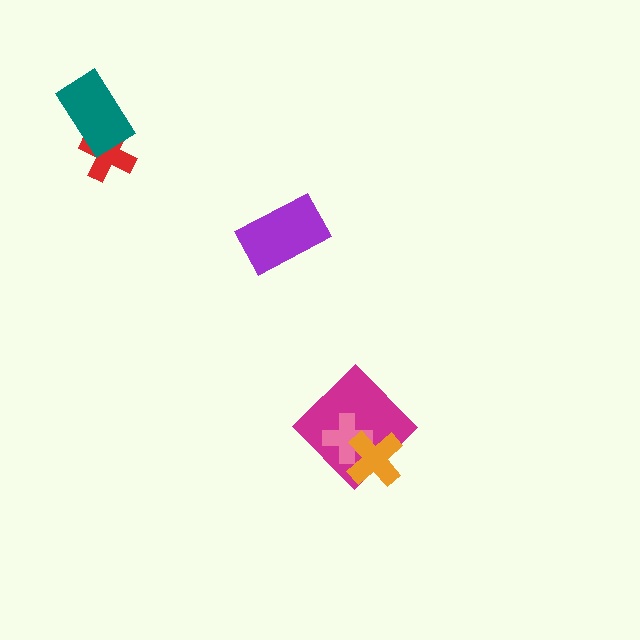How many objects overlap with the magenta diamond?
2 objects overlap with the magenta diamond.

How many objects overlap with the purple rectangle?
0 objects overlap with the purple rectangle.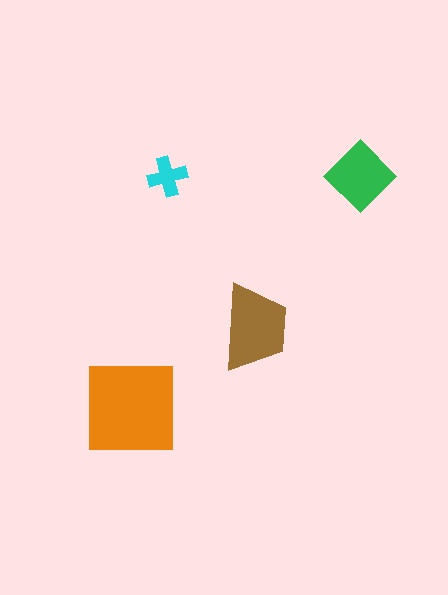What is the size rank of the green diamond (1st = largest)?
3rd.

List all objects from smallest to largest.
The cyan cross, the green diamond, the brown trapezoid, the orange square.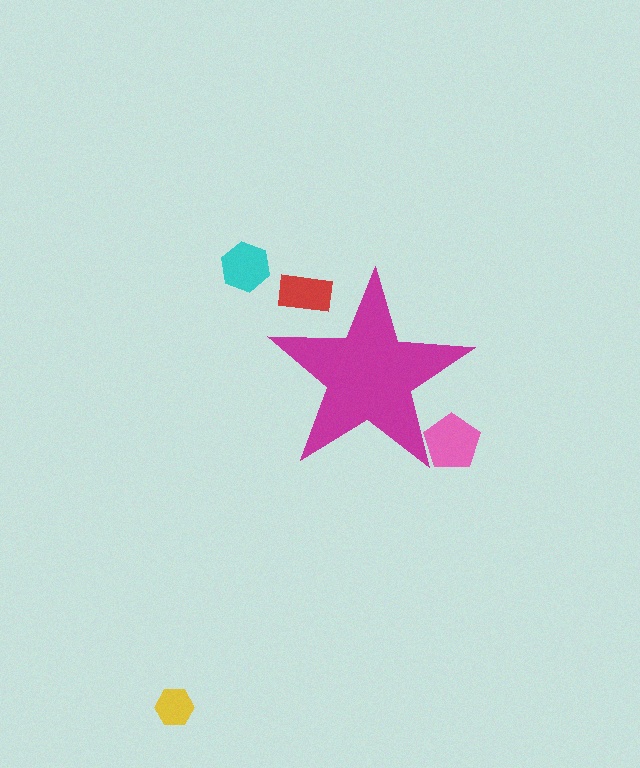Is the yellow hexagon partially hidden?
No, the yellow hexagon is fully visible.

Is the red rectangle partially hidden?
Yes, the red rectangle is partially hidden behind the magenta star.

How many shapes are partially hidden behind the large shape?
2 shapes are partially hidden.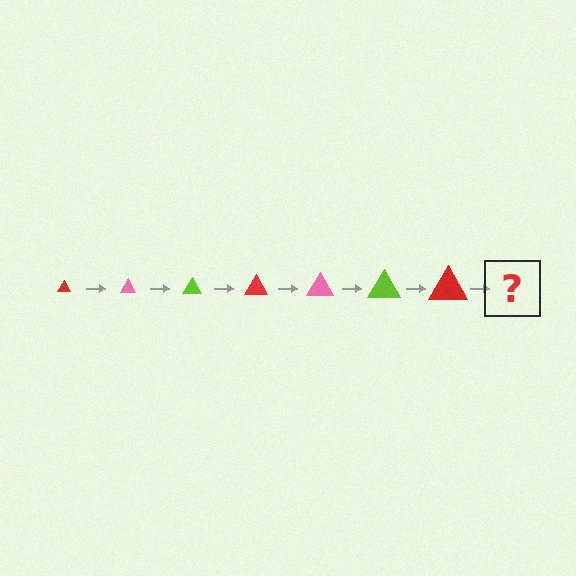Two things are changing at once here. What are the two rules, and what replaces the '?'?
The two rules are that the triangle grows larger each step and the color cycles through red, pink, and lime. The '?' should be a pink triangle, larger than the previous one.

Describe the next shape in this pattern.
It should be a pink triangle, larger than the previous one.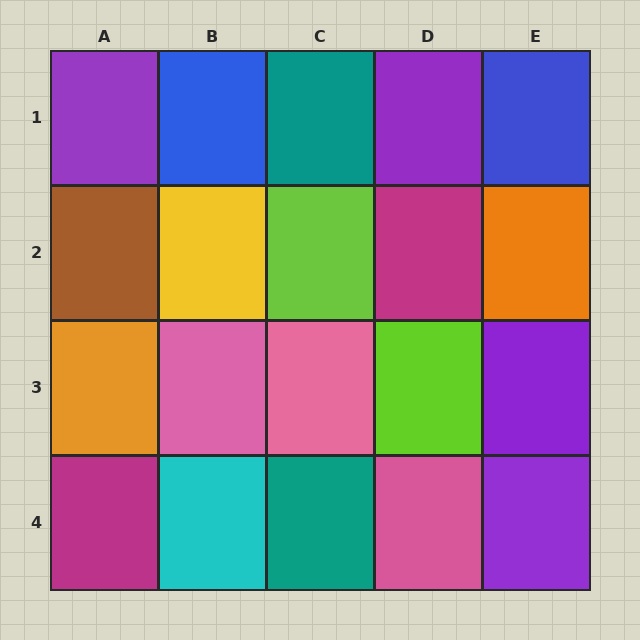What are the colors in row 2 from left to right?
Brown, yellow, lime, magenta, orange.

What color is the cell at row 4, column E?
Purple.